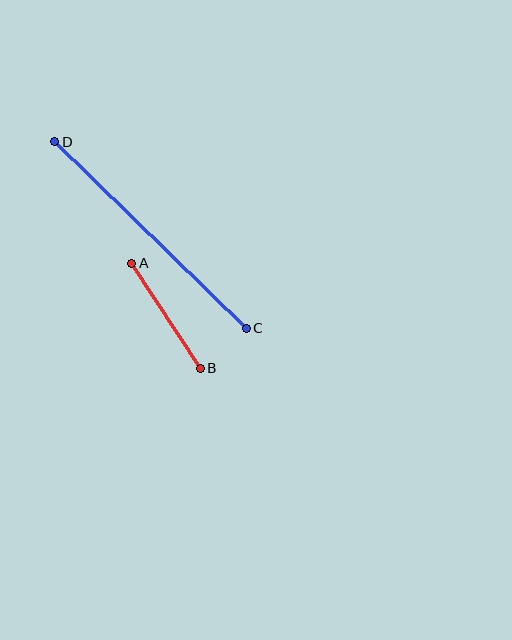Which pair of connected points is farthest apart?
Points C and D are farthest apart.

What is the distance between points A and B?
The distance is approximately 125 pixels.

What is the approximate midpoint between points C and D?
The midpoint is at approximately (151, 235) pixels.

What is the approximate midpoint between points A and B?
The midpoint is at approximately (166, 316) pixels.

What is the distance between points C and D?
The distance is approximately 267 pixels.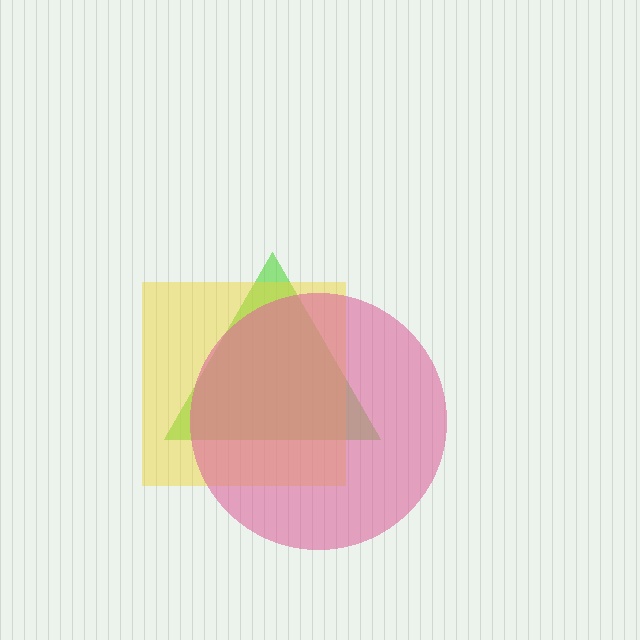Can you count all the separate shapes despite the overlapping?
Yes, there are 3 separate shapes.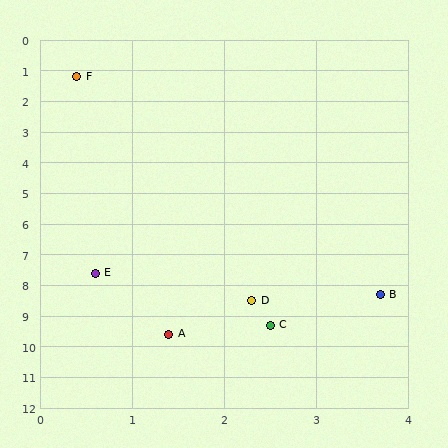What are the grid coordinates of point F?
Point F is at approximately (0.4, 1.2).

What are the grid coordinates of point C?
Point C is at approximately (2.5, 9.3).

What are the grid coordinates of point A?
Point A is at approximately (1.4, 9.6).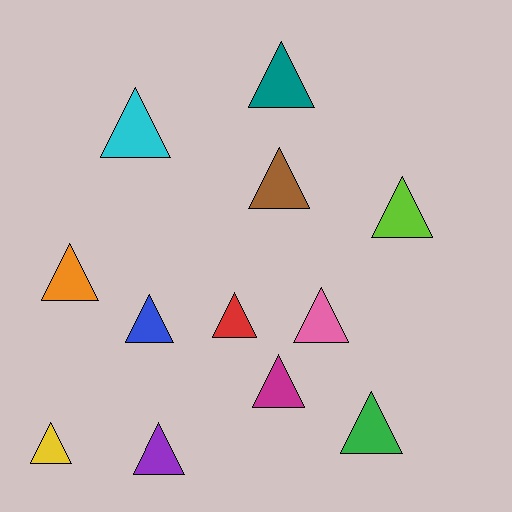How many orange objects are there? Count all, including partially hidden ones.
There is 1 orange object.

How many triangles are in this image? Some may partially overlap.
There are 12 triangles.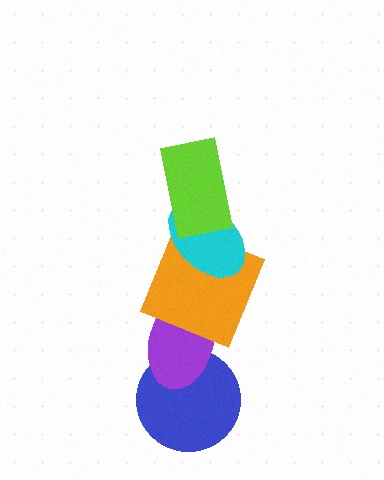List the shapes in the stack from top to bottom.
From top to bottom: the lime rectangle, the cyan ellipse, the orange square, the purple ellipse, the blue circle.